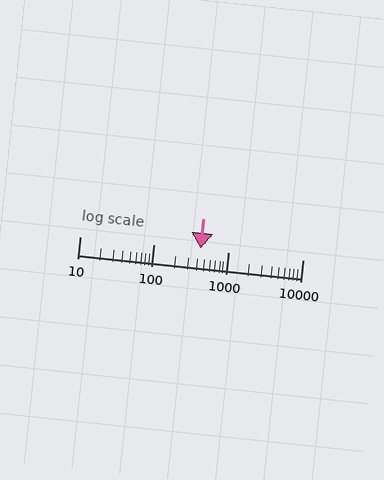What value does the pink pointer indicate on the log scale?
The pointer indicates approximately 430.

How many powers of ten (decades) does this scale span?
The scale spans 3 decades, from 10 to 10000.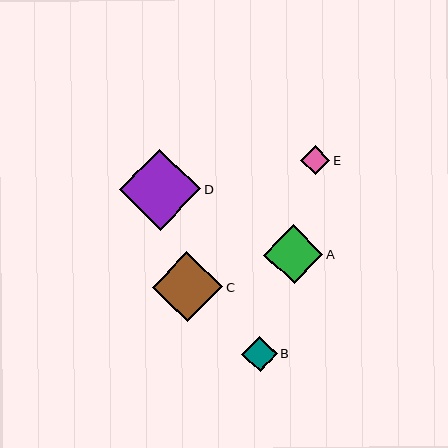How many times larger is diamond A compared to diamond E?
Diamond A is approximately 2.0 times the size of diamond E.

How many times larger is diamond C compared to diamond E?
Diamond C is approximately 2.4 times the size of diamond E.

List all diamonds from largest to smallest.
From largest to smallest: D, C, A, B, E.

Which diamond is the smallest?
Diamond E is the smallest with a size of approximately 29 pixels.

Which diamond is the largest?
Diamond D is the largest with a size of approximately 81 pixels.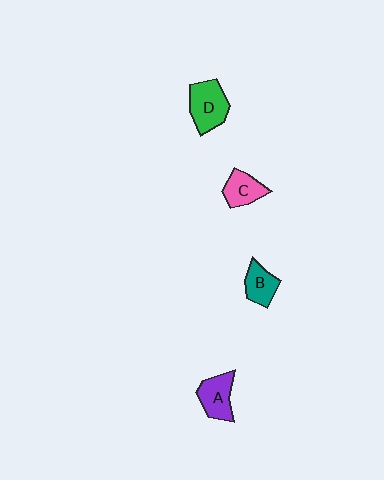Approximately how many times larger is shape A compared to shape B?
Approximately 1.2 times.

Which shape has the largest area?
Shape D (green).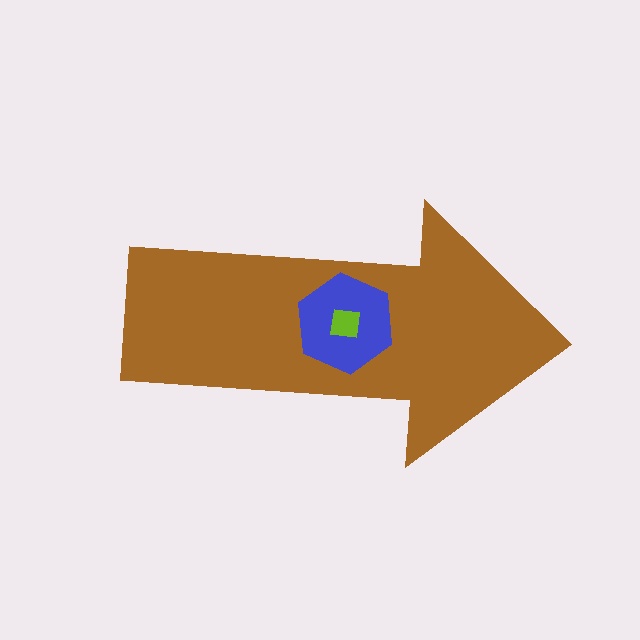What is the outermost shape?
The brown arrow.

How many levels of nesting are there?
3.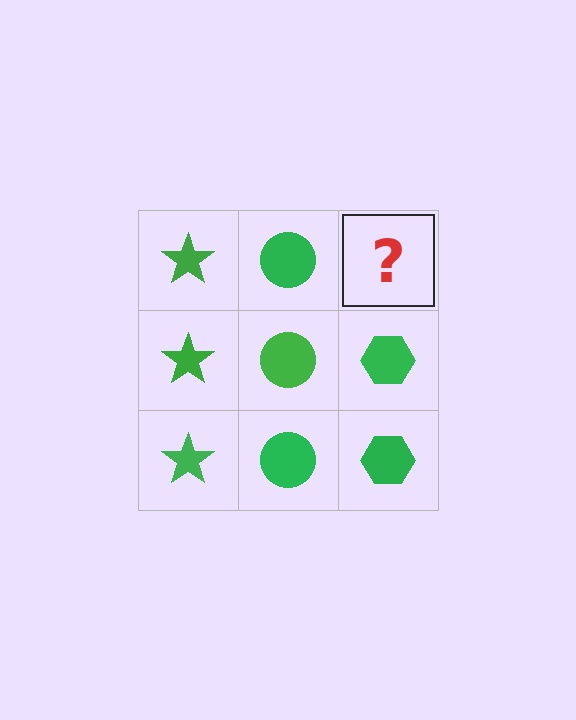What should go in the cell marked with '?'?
The missing cell should contain a green hexagon.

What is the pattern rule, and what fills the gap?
The rule is that each column has a consistent shape. The gap should be filled with a green hexagon.